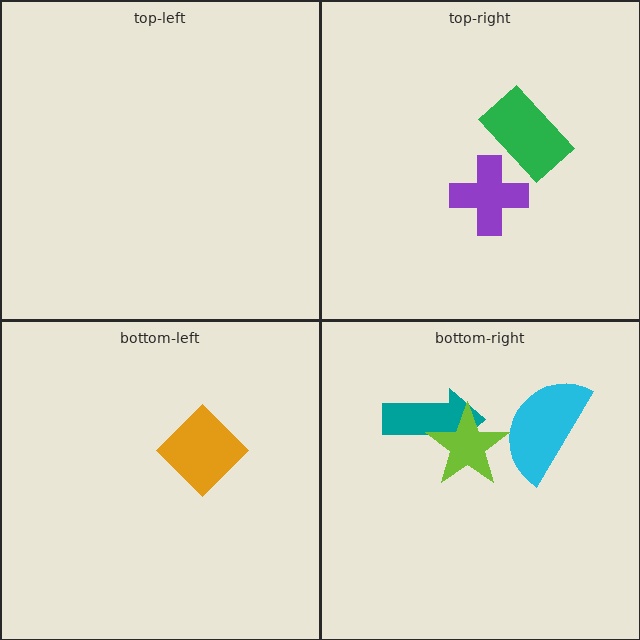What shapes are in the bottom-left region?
The orange diamond.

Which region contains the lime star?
The bottom-right region.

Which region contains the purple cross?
The top-right region.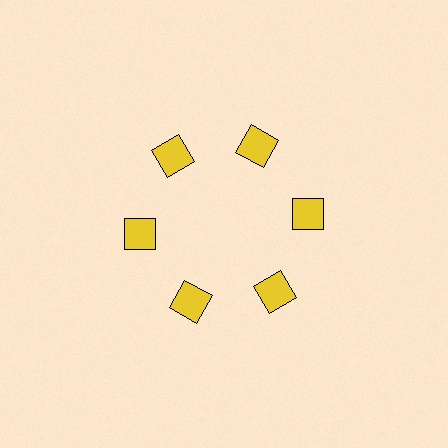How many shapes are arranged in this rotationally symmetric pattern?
There are 6 shapes, arranged in 6 groups of 1.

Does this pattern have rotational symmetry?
Yes, this pattern has 6-fold rotational symmetry. It looks the same after rotating 60 degrees around the center.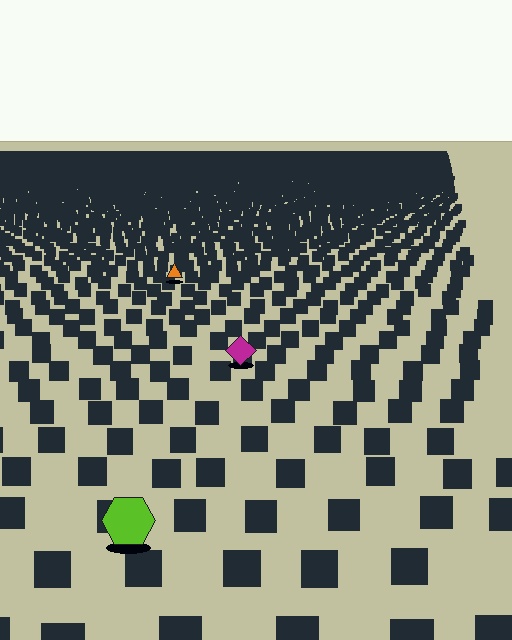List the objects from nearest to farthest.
From nearest to farthest: the lime hexagon, the magenta diamond, the orange triangle.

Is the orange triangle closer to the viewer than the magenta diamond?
No. The magenta diamond is closer — you can tell from the texture gradient: the ground texture is coarser near it.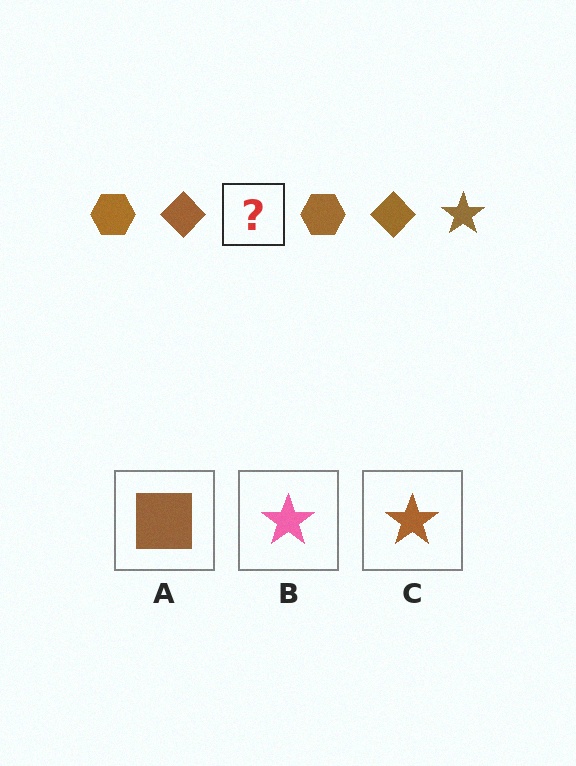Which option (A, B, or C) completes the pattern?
C.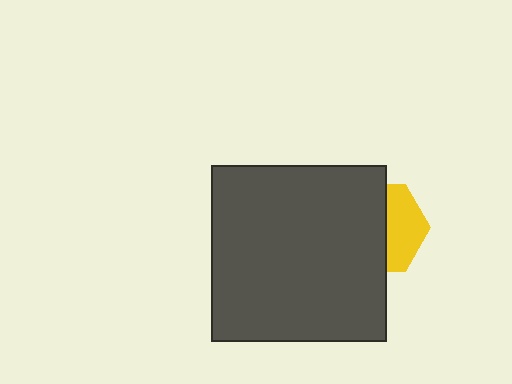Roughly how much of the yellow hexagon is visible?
A small part of it is visible (roughly 40%).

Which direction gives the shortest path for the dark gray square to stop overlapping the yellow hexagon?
Moving left gives the shortest separation.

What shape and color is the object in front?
The object in front is a dark gray square.